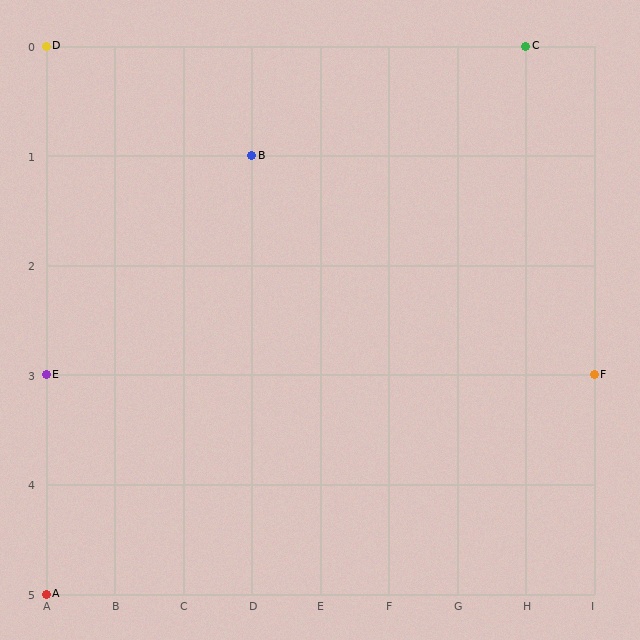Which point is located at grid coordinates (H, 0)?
Point C is at (H, 0).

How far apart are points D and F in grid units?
Points D and F are 8 columns and 3 rows apart (about 8.5 grid units diagonally).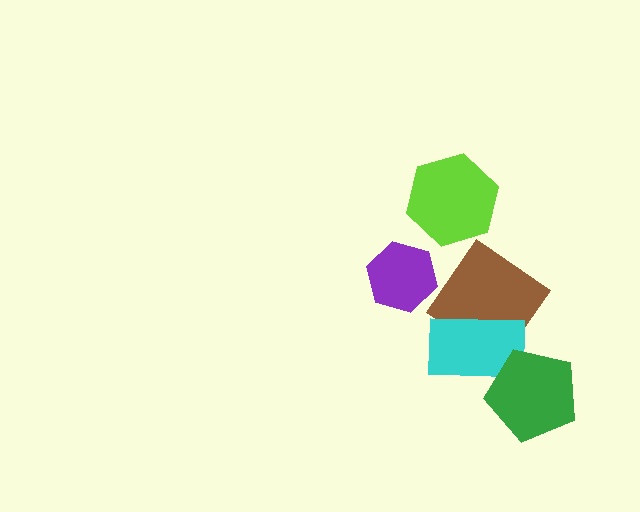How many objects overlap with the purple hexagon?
0 objects overlap with the purple hexagon.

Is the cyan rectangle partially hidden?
Yes, it is partially covered by another shape.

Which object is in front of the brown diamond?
The cyan rectangle is in front of the brown diamond.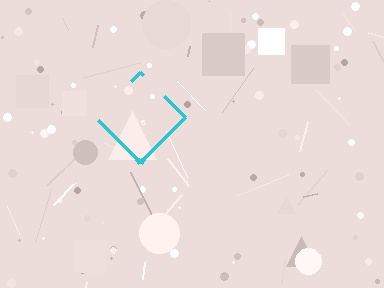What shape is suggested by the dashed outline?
The dashed outline suggests a diamond.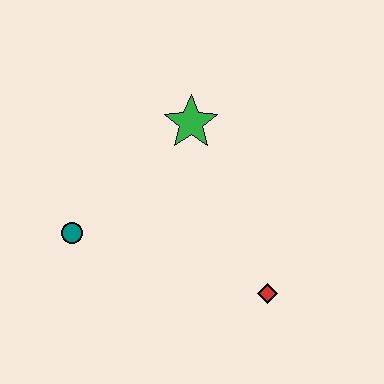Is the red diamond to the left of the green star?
No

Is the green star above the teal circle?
Yes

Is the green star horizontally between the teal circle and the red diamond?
Yes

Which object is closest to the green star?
The teal circle is closest to the green star.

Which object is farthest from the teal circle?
The red diamond is farthest from the teal circle.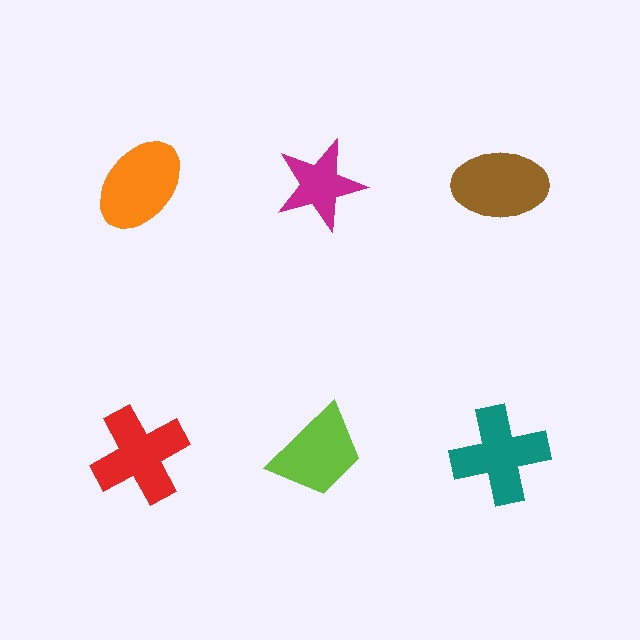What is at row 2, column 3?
A teal cross.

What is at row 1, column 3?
A brown ellipse.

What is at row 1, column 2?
A magenta star.